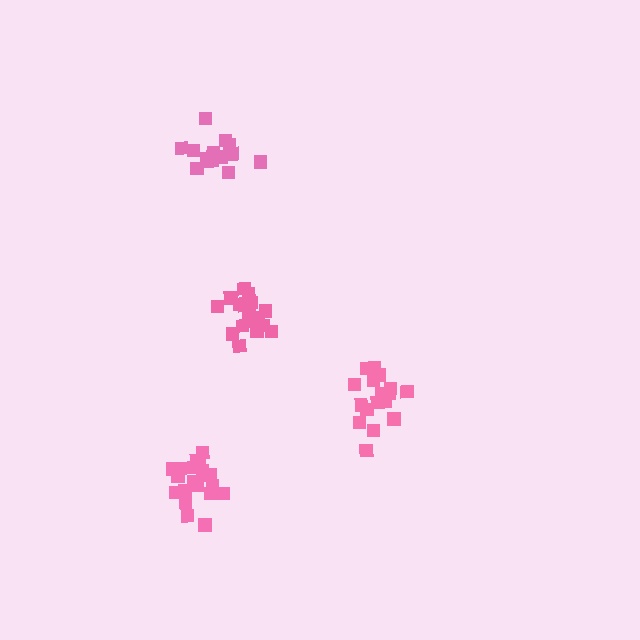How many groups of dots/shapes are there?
There are 4 groups.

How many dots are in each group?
Group 1: 17 dots, Group 2: 17 dots, Group 3: 20 dots, Group 4: 17 dots (71 total).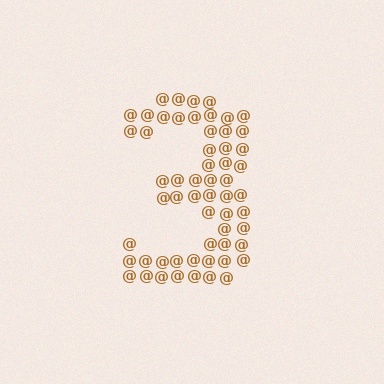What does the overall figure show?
The overall figure shows the digit 3.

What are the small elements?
The small elements are at signs.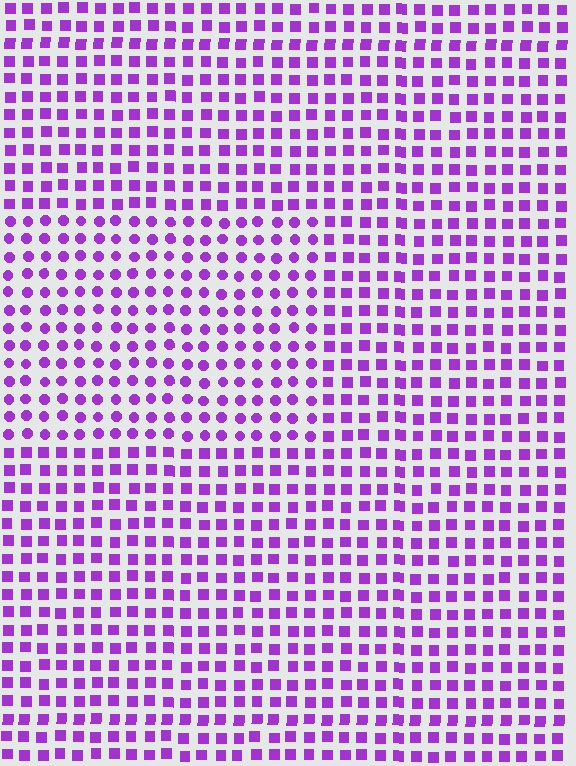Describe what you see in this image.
The image is filled with small purple elements arranged in a uniform grid. A rectangle-shaped region contains circles, while the surrounding area contains squares. The boundary is defined purely by the change in element shape.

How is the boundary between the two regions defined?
The boundary is defined by a change in element shape: circles inside vs. squares outside. All elements share the same color and spacing.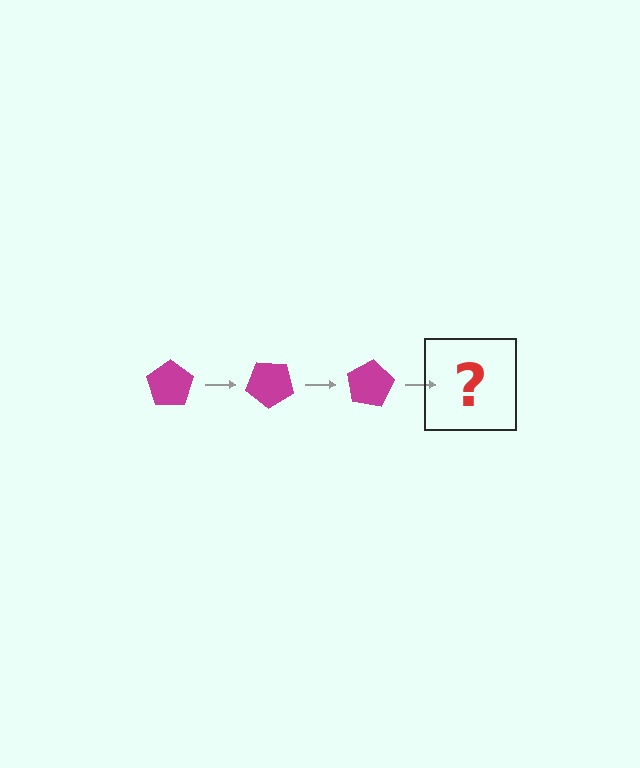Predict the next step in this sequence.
The next step is a magenta pentagon rotated 120 degrees.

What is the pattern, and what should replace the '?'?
The pattern is that the pentagon rotates 40 degrees each step. The '?' should be a magenta pentagon rotated 120 degrees.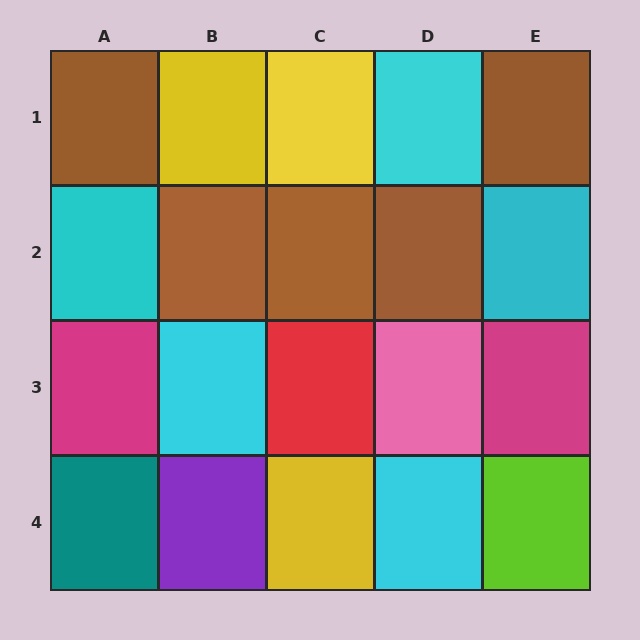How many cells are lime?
1 cell is lime.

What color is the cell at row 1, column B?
Yellow.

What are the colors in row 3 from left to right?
Magenta, cyan, red, pink, magenta.